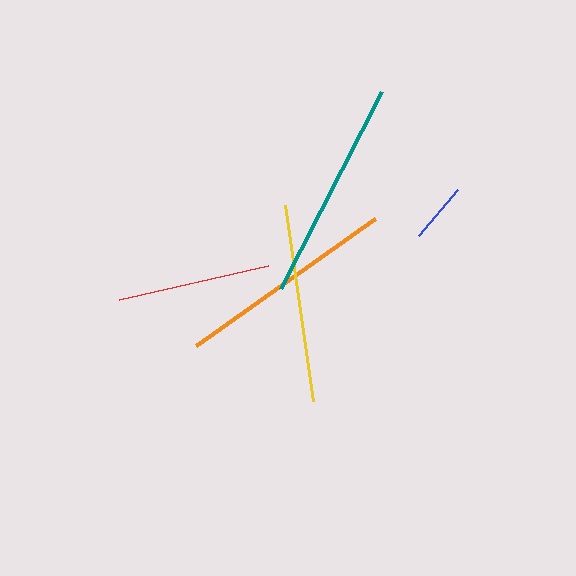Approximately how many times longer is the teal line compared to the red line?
The teal line is approximately 1.5 times the length of the red line.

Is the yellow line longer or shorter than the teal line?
The teal line is longer than the yellow line.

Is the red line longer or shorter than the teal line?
The teal line is longer than the red line.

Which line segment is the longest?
The teal line is the longest at approximately 222 pixels.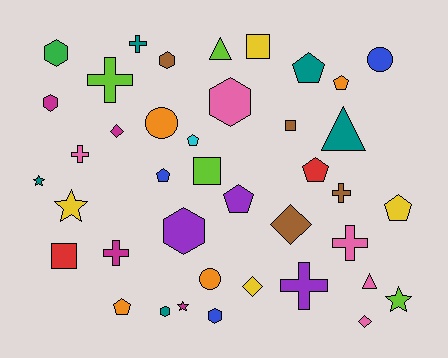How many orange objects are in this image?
There are 4 orange objects.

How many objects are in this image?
There are 40 objects.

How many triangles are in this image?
There are 3 triangles.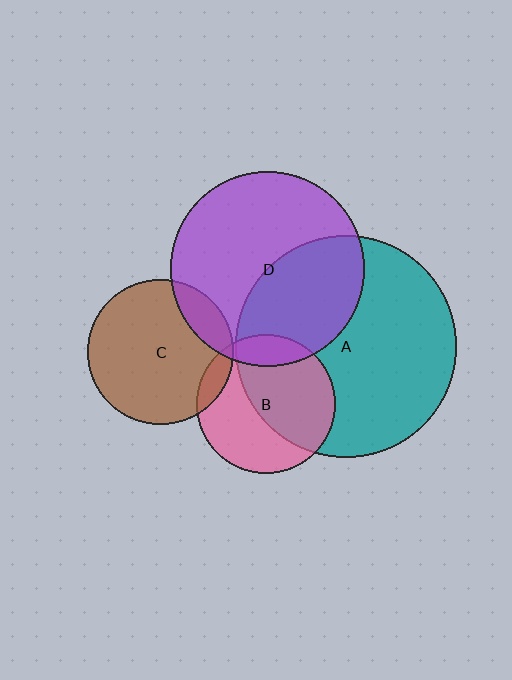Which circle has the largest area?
Circle A (teal).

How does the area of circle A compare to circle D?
Approximately 1.3 times.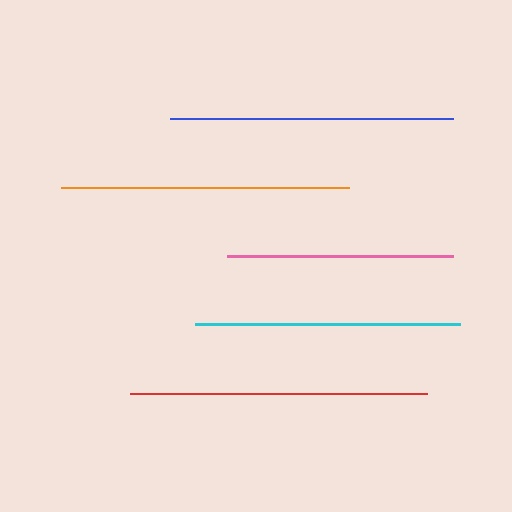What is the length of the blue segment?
The blue segment is approximately 283 pixels long.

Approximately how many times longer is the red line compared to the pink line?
The red line is approximately 1.3 times the length of the pink line.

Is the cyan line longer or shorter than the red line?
The red line is longer than the cyan line.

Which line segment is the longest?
The red line is the longest at approximately 298 pixels.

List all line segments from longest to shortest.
From longest to shortest: red, orange, blue, cyan, pink.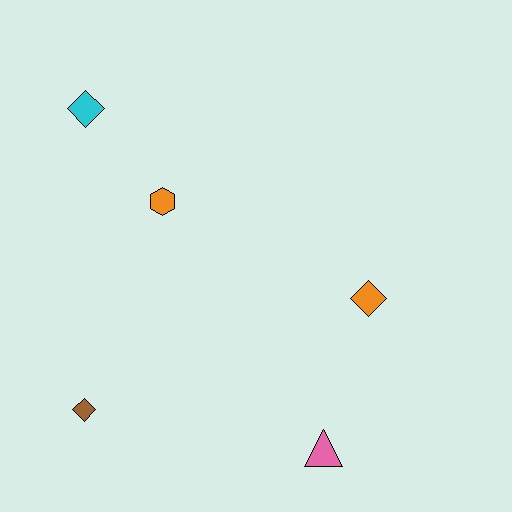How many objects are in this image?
There are 5 objects.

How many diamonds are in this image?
There are 3 diamonds.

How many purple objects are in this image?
There are no purple objects.